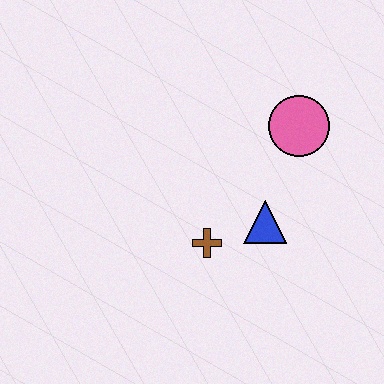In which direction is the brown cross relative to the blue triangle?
The brown cross is to the left of the blue triangle.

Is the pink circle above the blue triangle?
Yes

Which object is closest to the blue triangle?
The brown cross is closest to the blue triangle.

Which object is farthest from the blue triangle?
The pink circle is farthest from the blue triangle.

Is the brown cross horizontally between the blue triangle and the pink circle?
No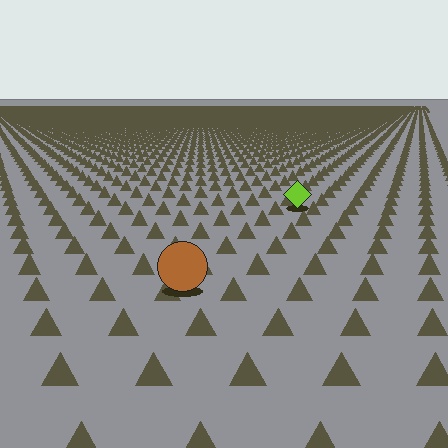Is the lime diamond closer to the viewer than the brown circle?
No. The brown circle is closer — you can tell from the texture gradient: the ground texture is coarser near it.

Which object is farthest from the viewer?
The lime diamond is farthest from the viewer. It appears smaller and the ground texture around it is denser.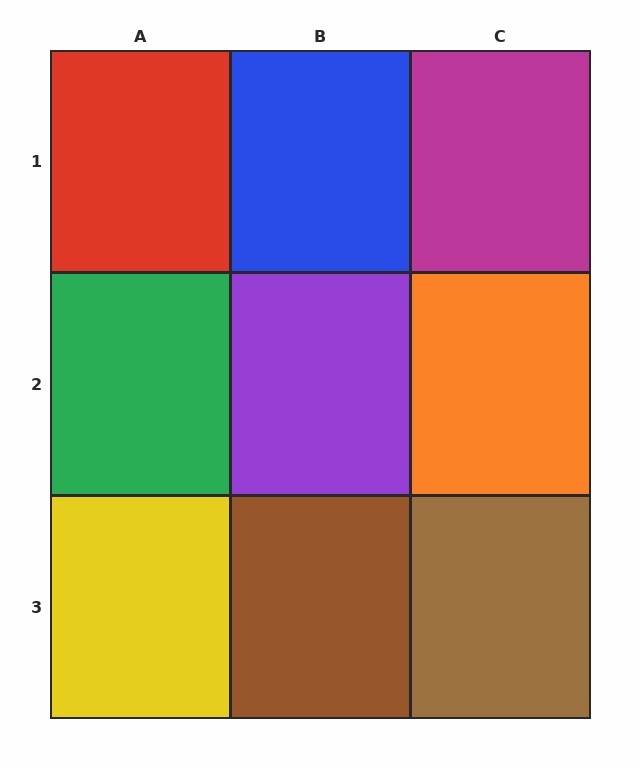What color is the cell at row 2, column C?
Orange.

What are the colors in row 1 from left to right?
Red, blue, magenta.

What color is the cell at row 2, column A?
Green.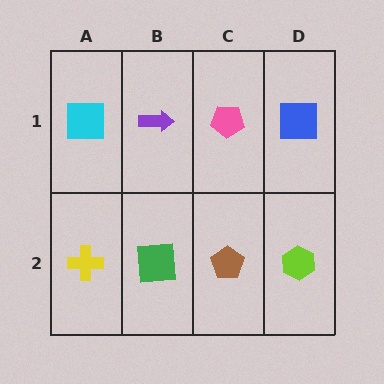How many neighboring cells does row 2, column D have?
2.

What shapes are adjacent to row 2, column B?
A purple arrow (row 1, column B), a yellow cross (row 2, column A), a brown pentagon (row 2, column C).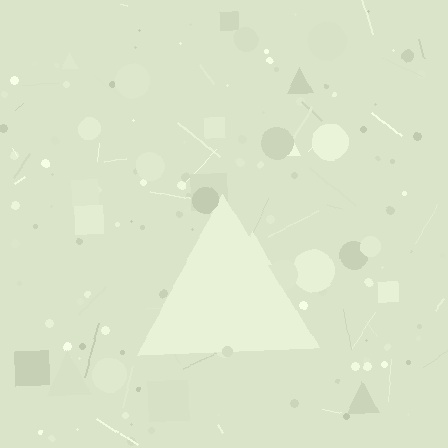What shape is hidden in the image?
A triangle is hidden in the image.